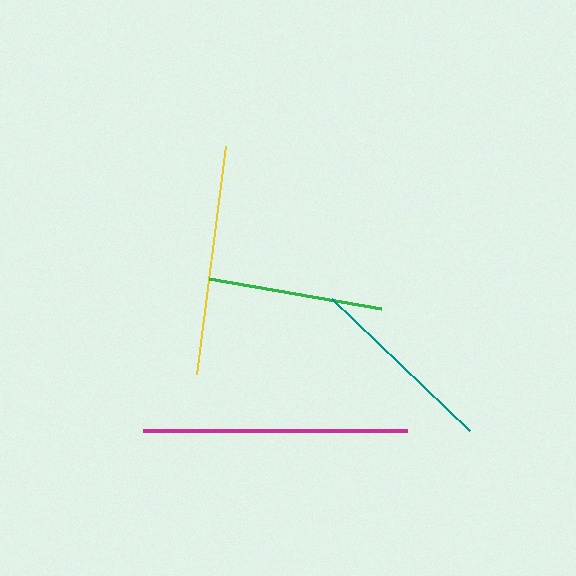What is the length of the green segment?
The green segment is approximately 175 pixels long.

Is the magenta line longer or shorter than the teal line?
The magenta line is longer than the teal line.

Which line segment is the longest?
The magenta line is the longest at approximately 263 pixels.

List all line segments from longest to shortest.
From longest to shortest: magenta, yellow, teal, green.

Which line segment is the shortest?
The green line is the shortest at approximately 175 pixels.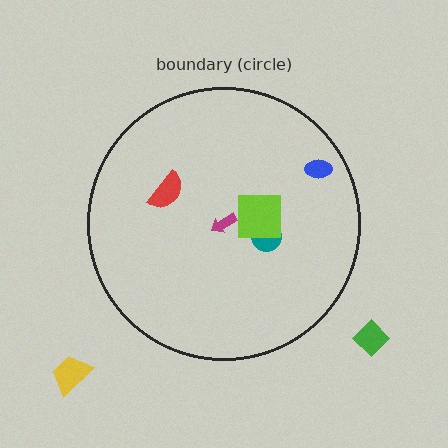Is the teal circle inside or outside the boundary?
Inside.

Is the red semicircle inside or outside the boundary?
Inside.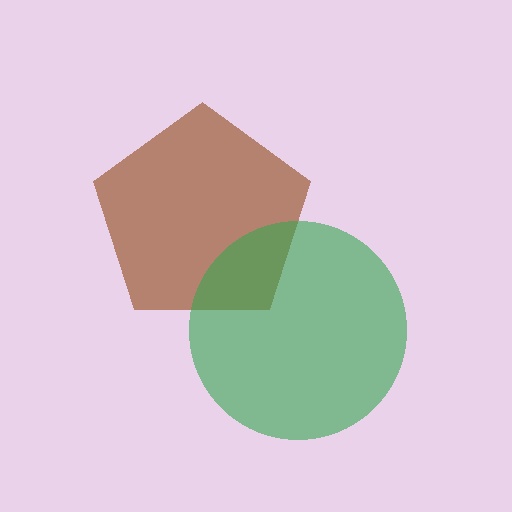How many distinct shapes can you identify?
There are 2 distinct shapes: a brown pentagon, a green circle.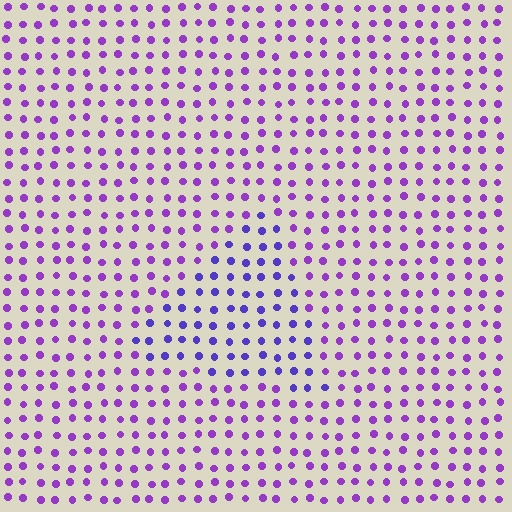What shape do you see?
I see a triangle.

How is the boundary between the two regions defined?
The boundary is defined purely by a slight shift in hue (about 29 degrees). Spacing, size, and orientation are identical on both sides.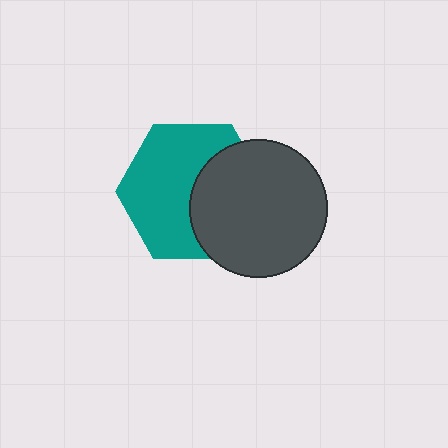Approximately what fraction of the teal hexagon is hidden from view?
Roughly 40% of the teal hexagon is hidden behind the dark gray circle.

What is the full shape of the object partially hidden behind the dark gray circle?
The partially hidden object is a teal hexagon.